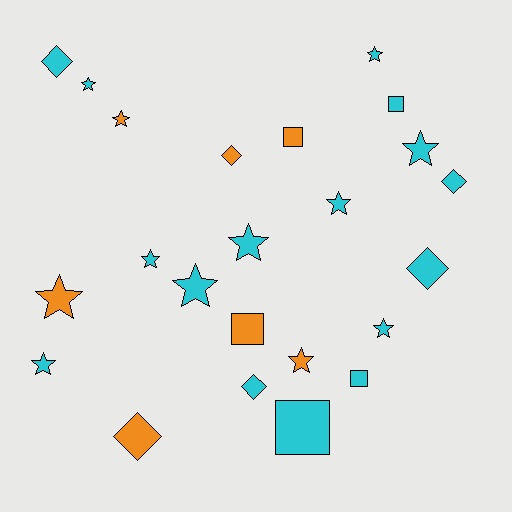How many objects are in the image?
There are 23 objects.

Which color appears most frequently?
Cyan, with 16 objects.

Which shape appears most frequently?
Star, with 12 objects.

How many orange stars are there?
There are 3 orange stars.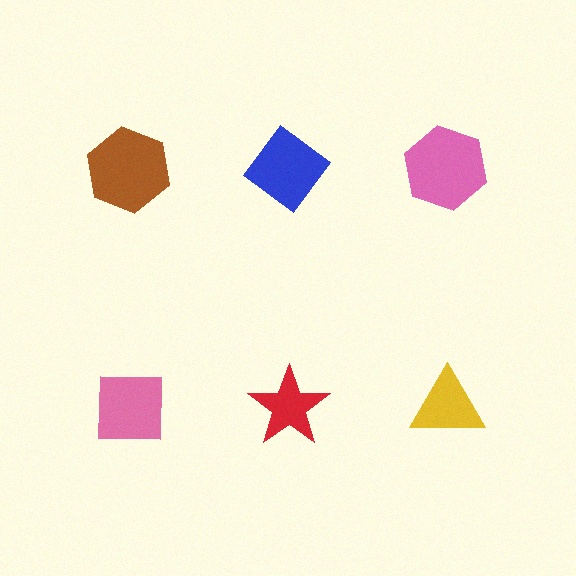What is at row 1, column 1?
A brown hexagon.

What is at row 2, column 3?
A yellow triangle.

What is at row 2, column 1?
A pink square.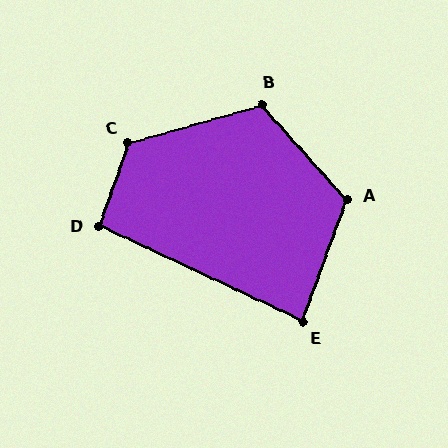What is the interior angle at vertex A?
Approximately 118 degrees (obtuse).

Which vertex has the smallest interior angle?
E, at approximately 85 degrees.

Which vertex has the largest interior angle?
C, at approximately 126 degrees.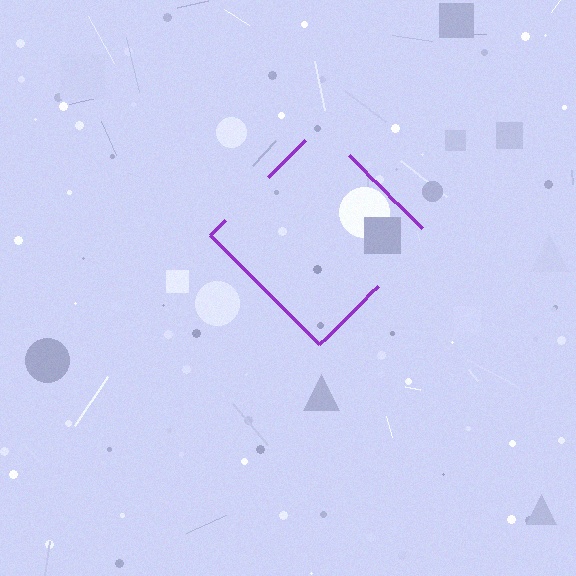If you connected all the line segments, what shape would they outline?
They would outline a diamond.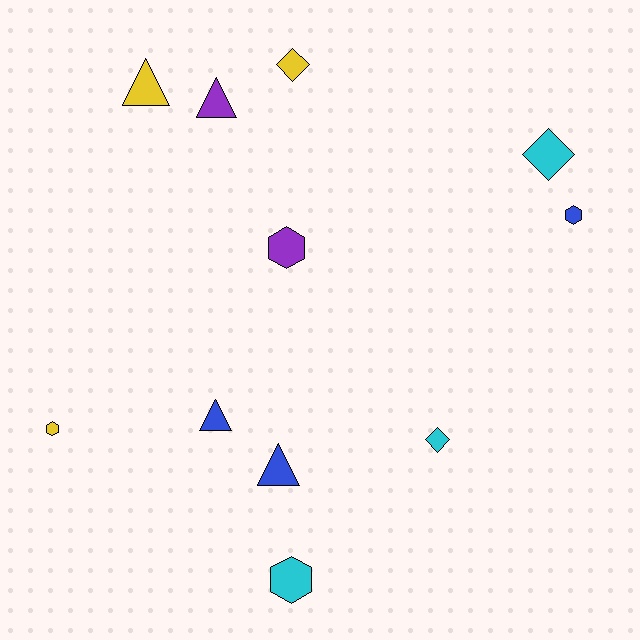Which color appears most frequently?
Yellow, with 3 objects.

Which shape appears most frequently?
Hexagon, with 4 objects.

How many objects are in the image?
There are 11 objects.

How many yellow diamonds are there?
There is 1 yellow diamond.